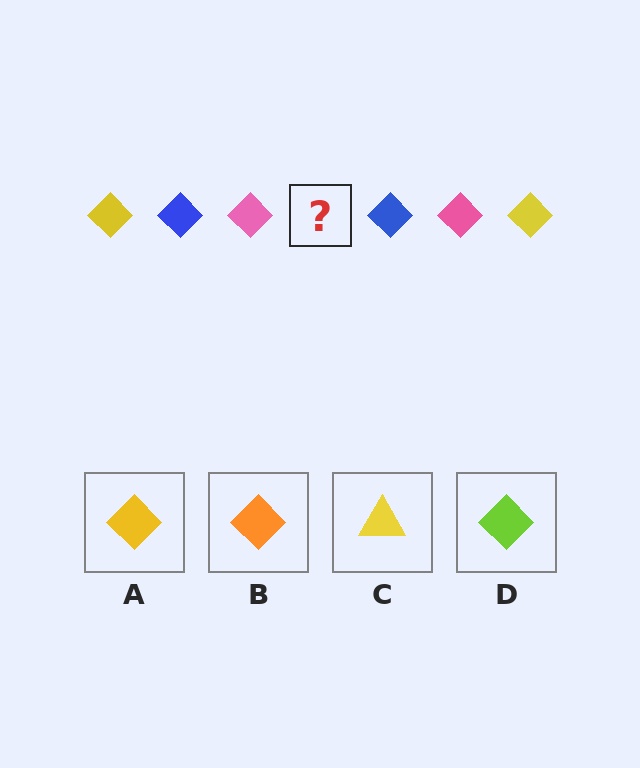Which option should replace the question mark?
Option A.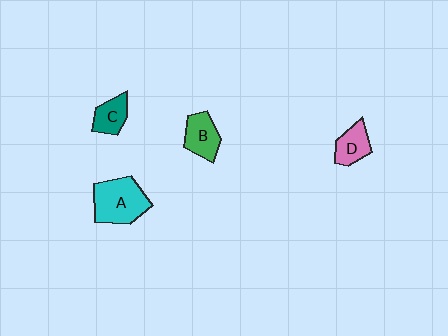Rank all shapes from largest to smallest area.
From largest to smallest: A (cyan), B (green), D (pink), C (teal).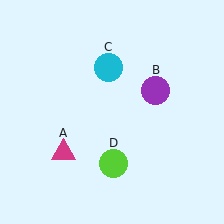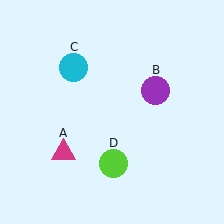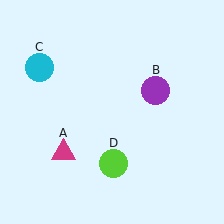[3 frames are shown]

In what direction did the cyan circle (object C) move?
The cyan circle (object C) moved left.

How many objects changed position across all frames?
1 object changed position: cyan circle (object C).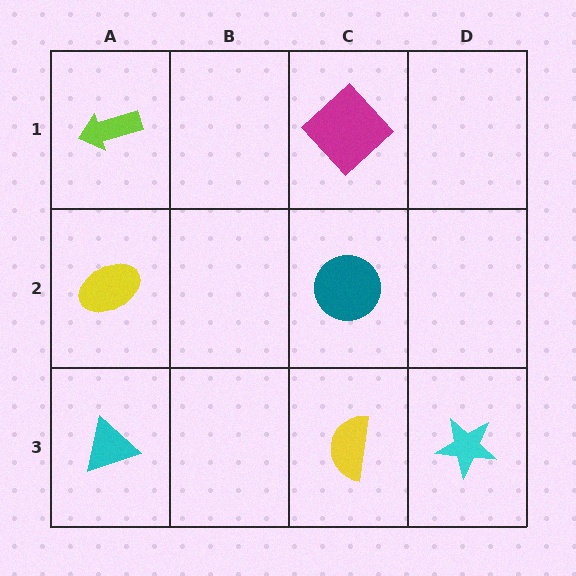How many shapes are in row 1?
2 shapes.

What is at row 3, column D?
A cyan star.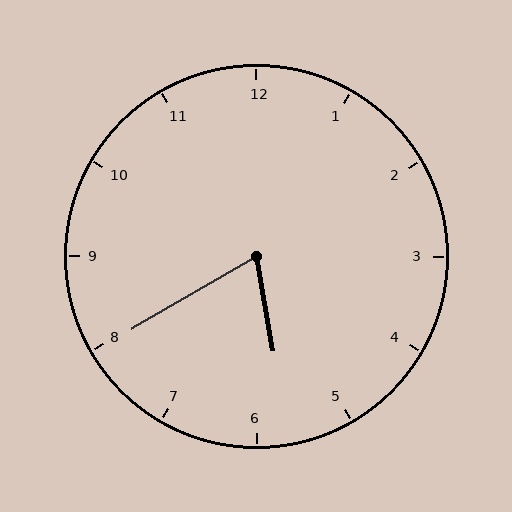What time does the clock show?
5:40.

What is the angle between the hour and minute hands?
Approximately 70 degrees.